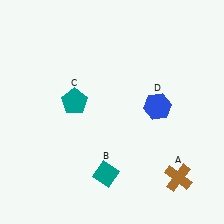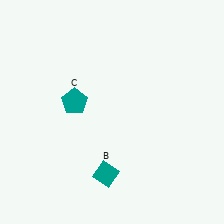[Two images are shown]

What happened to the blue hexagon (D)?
The blue hexagon (D) was removed in Image 2. It was in the top-right area of Image 1.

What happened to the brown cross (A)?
The brown cross (A) was removed in Image 2. It was in the bottom-right area of Image 1.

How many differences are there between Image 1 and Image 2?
There are 2 differences between the two images.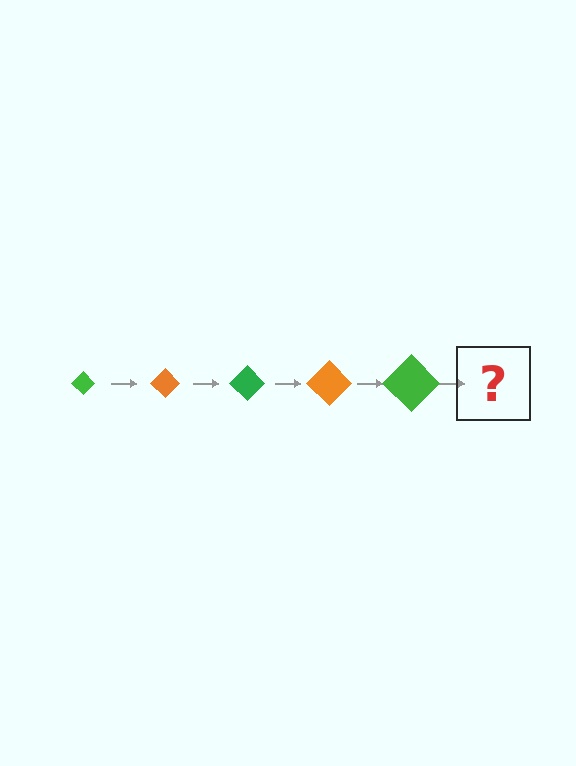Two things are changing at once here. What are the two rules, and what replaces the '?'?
The two rules are that the diamond grows larger each step and the color cycles through green and orange. The '?' should be an orange diamond, larger than the previous one.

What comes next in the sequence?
The next element should be an orange diamond, larger than the previous one.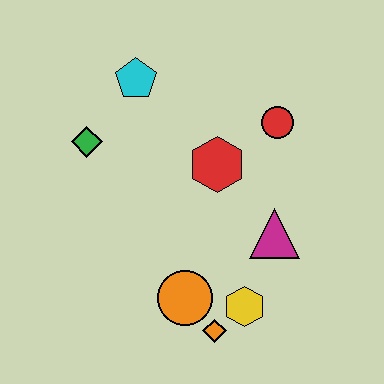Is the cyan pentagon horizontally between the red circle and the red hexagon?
No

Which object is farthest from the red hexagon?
The orange diamond is farthest from the red hexagon.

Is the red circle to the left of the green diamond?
No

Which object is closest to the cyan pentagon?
The green diamond is closest to the cyan pentagon.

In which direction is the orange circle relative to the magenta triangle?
The orange circle is to the left of the magenta triangle.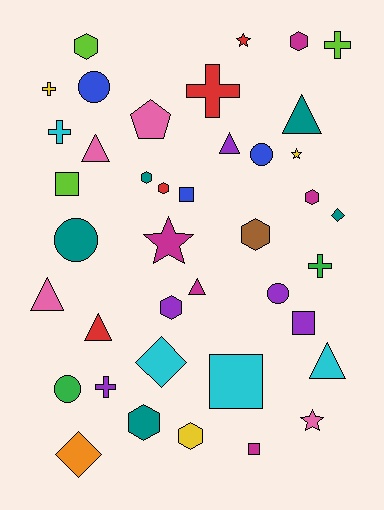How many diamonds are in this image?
There are 3 diamonds.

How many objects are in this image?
There are 40 objects.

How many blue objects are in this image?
There are 3 blue objects.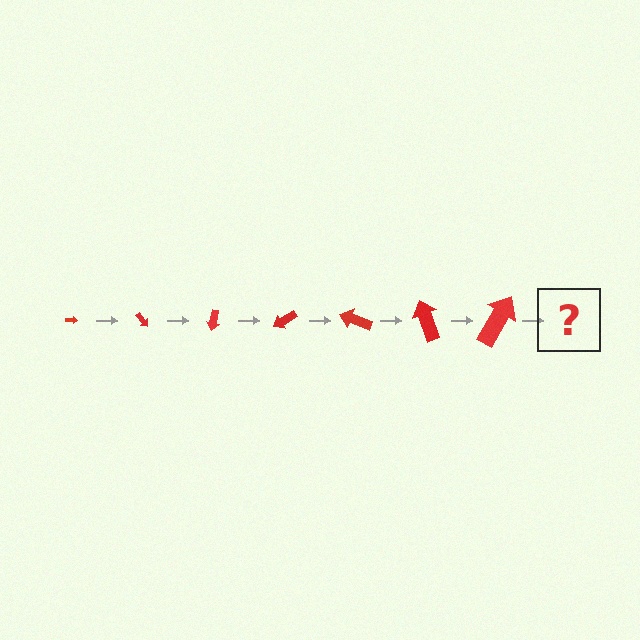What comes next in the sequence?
The next element should be an arrow, larger than the previous one and rotated 350 degrees from the start.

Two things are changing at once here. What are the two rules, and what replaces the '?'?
The two rules are that the arrow grows larger each step and it rotates 50 degrees each step. The '?' should be an arrow, larger than the previous one and rotated 350 degrees from the start.